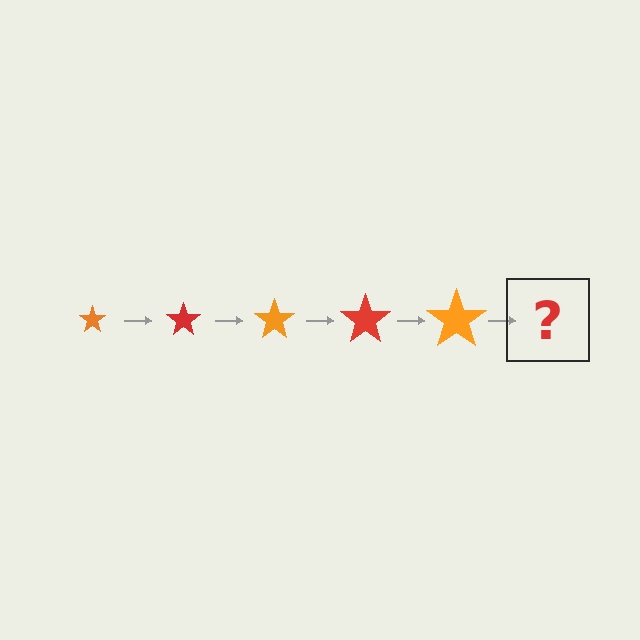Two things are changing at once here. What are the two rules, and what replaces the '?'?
The two rules are that the star grows larger each step and the color cycles through orange and red. The '?' should be a red star, larger than the previous one.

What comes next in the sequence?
The next element should be a red star, larger than the previous one.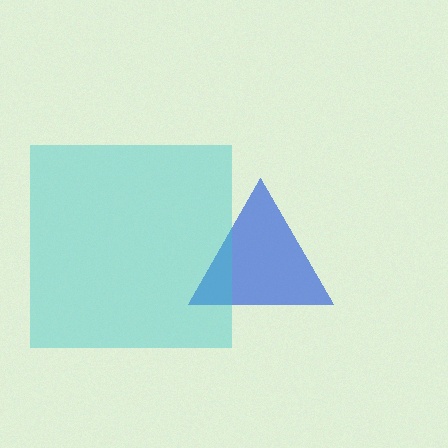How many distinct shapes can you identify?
There are 2 distinct shapes: a blue triangle, a cyan square.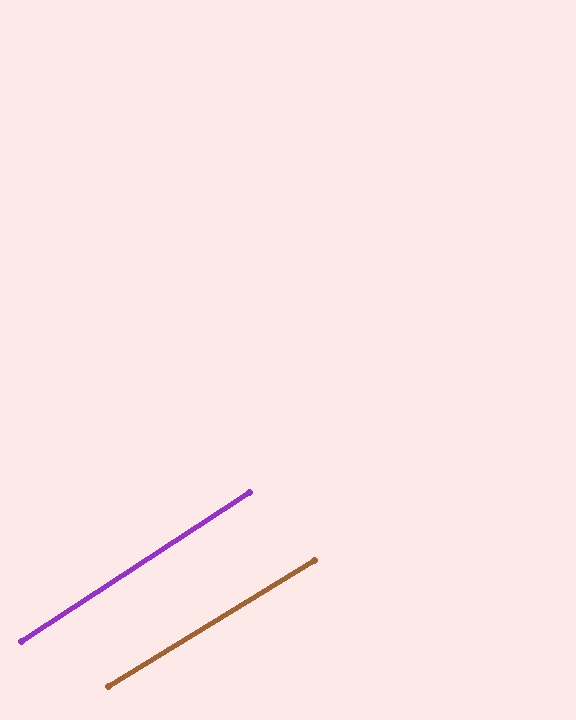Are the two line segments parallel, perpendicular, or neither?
Parallel — their directions differ by only 1.7°.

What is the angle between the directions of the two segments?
Approximately 2 degrees.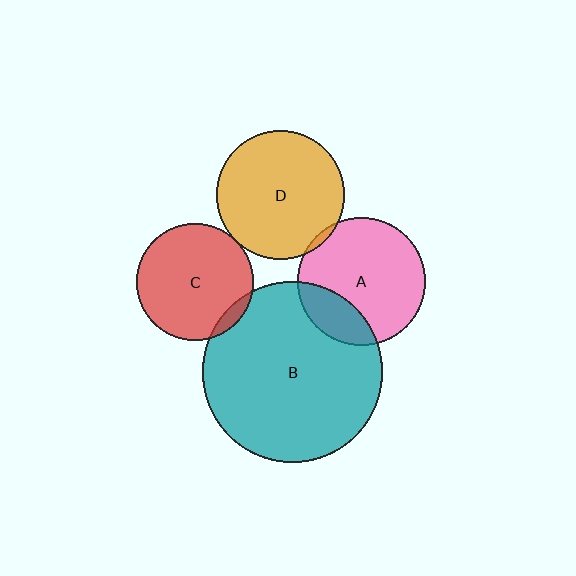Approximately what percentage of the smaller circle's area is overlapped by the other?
Approximately 5%.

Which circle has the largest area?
Circle B (teal).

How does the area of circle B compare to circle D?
Approximately 2.0 times.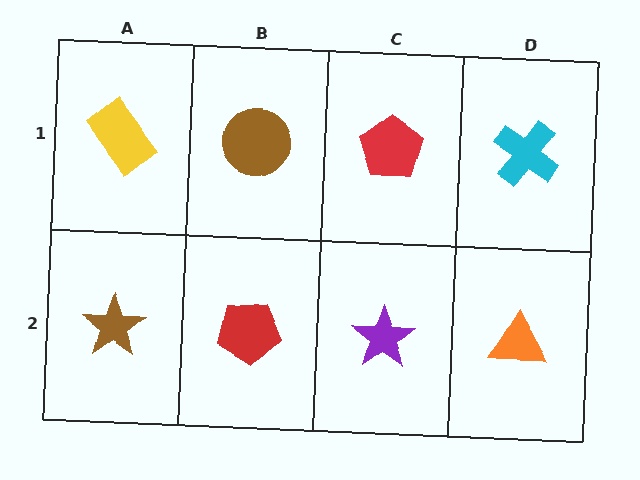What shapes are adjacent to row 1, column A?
A brown star (row 2, column A), a brown circle (row 1, column B).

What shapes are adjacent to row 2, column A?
A yellow rectangle (row 1, column A), a red pentagon (row 2, column B).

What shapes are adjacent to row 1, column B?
A red pentagon (row 2, column B), a yellow rectangle (row 1, column A), a red pentagon (row 1, column C).